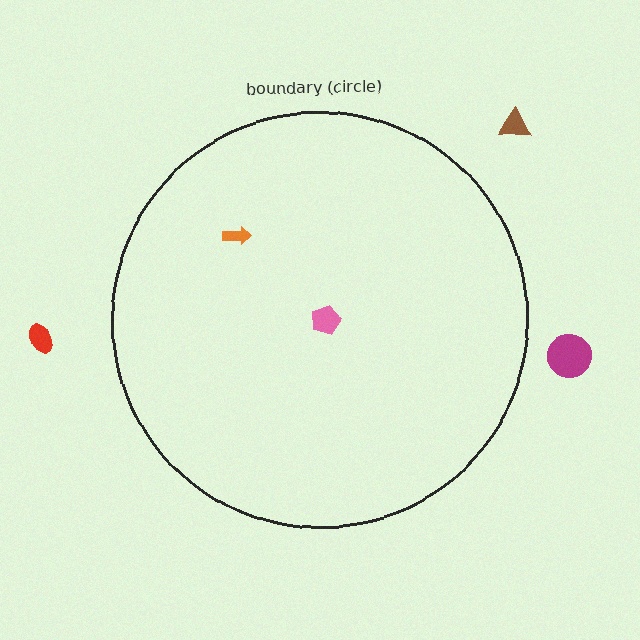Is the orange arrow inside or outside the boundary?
Inside.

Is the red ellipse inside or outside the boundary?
Outside.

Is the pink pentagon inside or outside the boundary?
Inside.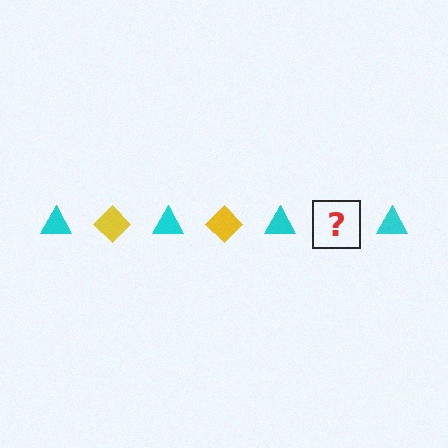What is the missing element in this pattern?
The missing element is a yellow diamond.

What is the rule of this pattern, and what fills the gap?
The rule is that the pattern alternates between cyan triangle and yellow diamond. The gap should be filled with a yellow diamond.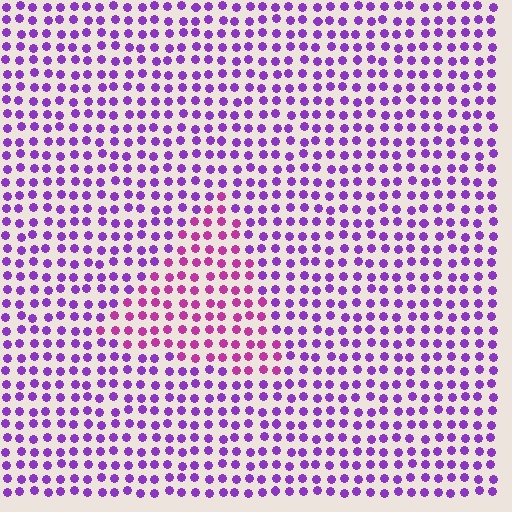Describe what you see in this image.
The image is filled with small purple elements in a uniform arrangement. A triangle-shaped region is visible where the elements are tinted to a slightly different hue, forming a subtle color boundary.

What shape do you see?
I see a triangle.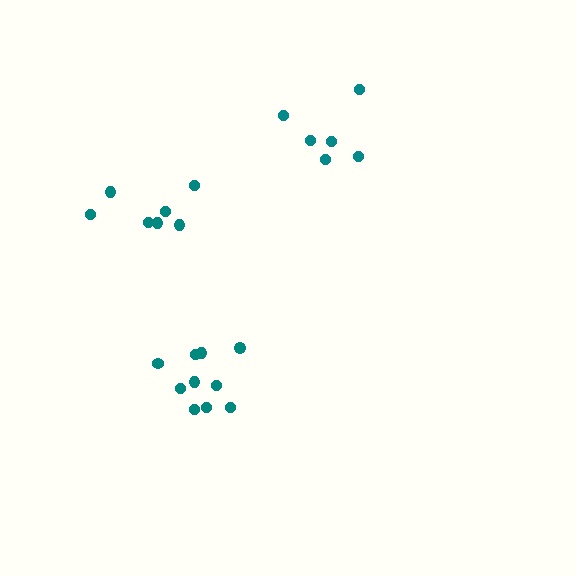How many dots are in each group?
Group 1: 10 dots, Group 2: 6 dots, Group 3: 7 dots (23 total).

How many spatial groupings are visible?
There are 3 spatial groupings.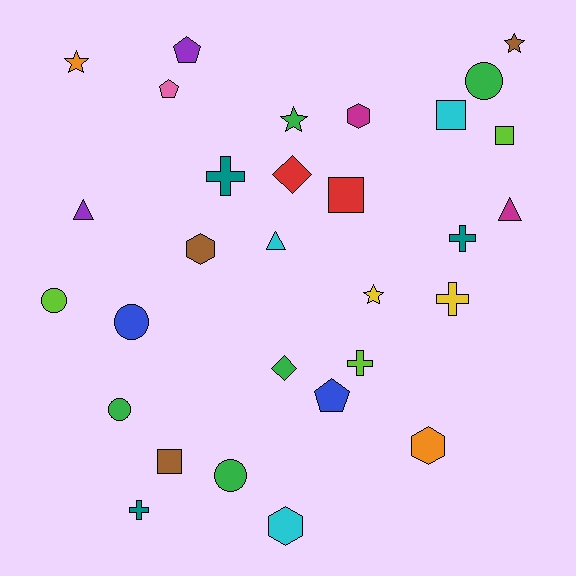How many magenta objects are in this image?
There are 2 magenta objects.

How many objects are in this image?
There are 30 objects.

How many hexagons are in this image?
There are 4 hexagons.